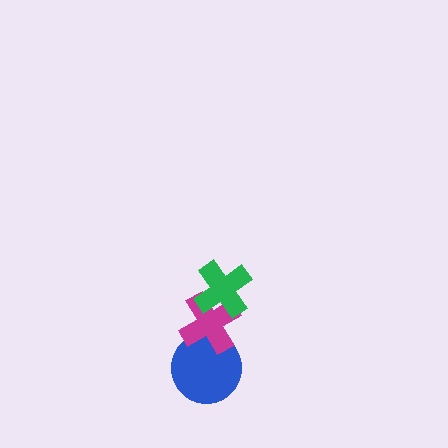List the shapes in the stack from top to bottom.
From top to bottom: the green cross, the magenta cross, the blue circle.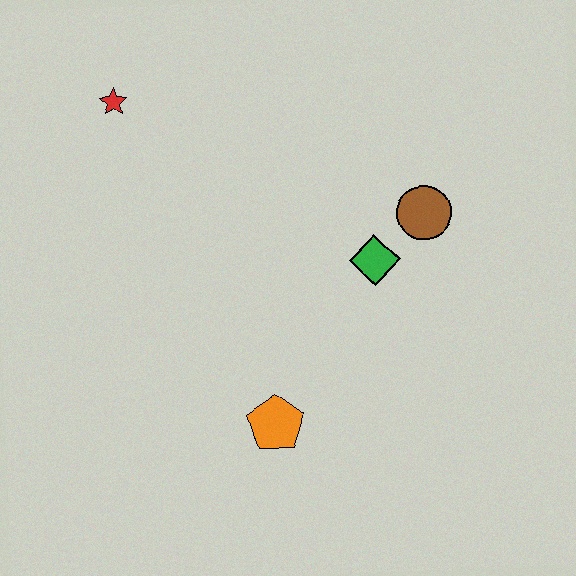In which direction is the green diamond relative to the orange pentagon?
The green diamond is above the orange pentagon.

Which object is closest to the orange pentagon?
The green diamond is closest to the orange pentagon.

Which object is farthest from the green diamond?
The red star is farthest from the green diamond.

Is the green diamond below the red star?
Yes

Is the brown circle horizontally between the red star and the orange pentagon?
No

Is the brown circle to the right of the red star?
Yes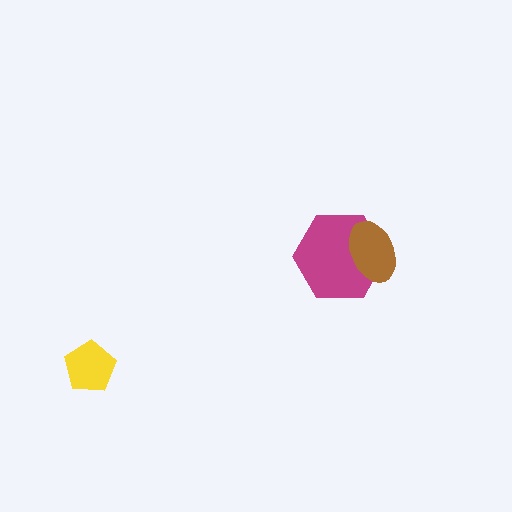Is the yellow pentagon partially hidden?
No, no other shape covers it.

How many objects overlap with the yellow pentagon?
0 objects overlap with the yellow pentagon.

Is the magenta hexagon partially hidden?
Yes, it is partially covered by another shape.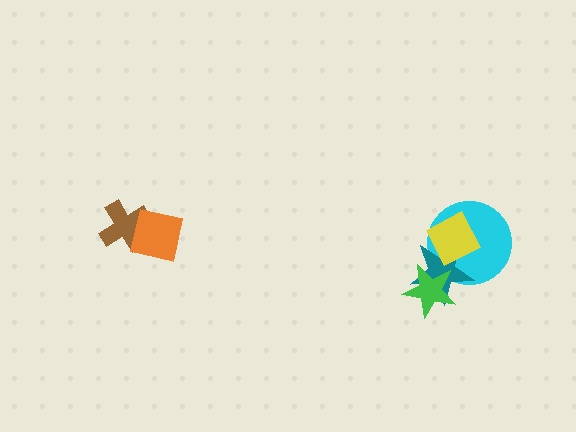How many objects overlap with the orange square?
1 object overlaps with the orange square.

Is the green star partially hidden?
No, no other shape covers it.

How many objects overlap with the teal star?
3 objects overlap with the teal star.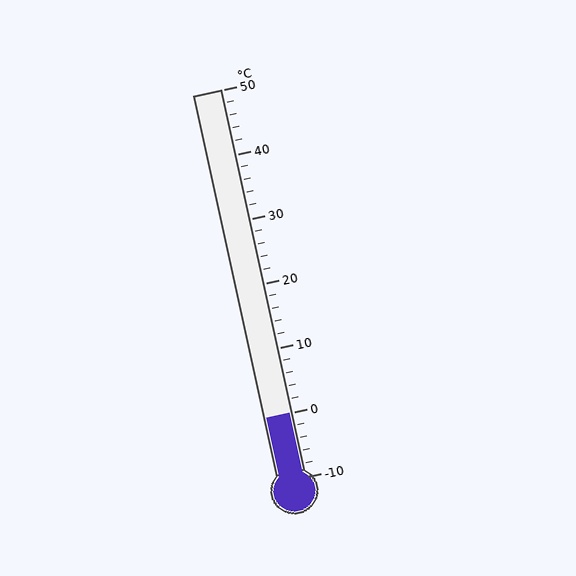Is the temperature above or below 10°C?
The temperature is below 10°C.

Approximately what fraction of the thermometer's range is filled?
The thermometer is filled to approximately 15% of its range.